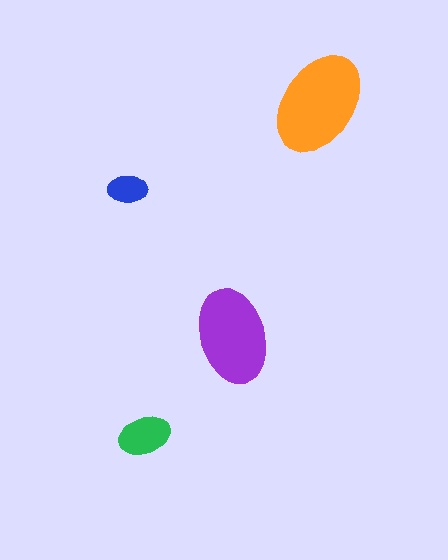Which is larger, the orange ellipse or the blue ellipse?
The orange one.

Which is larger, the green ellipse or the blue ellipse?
The green one.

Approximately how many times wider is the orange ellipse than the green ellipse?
About 2 times wider.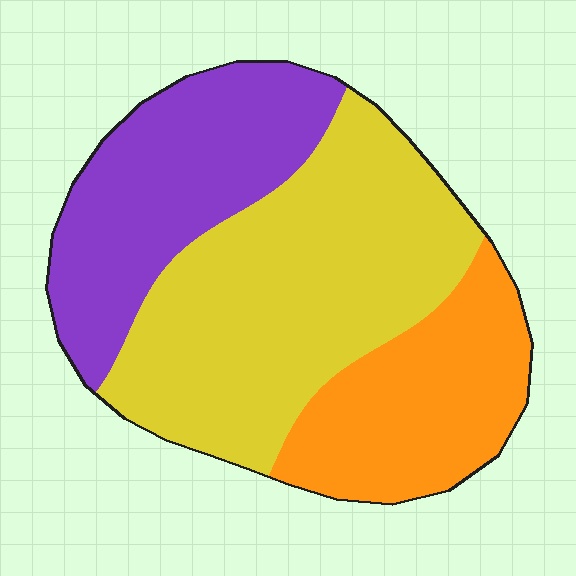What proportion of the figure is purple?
Purple covers 29% of the figure.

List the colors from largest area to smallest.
From largest to smallest: yellow, purple, orange.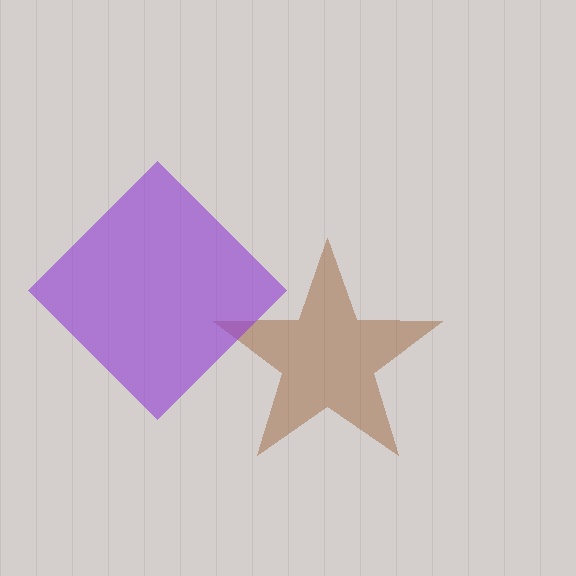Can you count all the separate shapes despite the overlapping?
Yes, there are 2 separate shapes.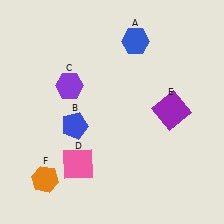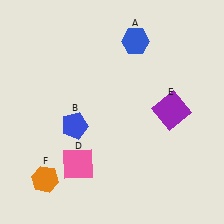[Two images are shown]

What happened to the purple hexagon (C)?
The purple hexagon (C) was removed in Image 2. It was in the top-left area of Image 1.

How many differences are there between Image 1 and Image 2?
There is 1 difference between the two images.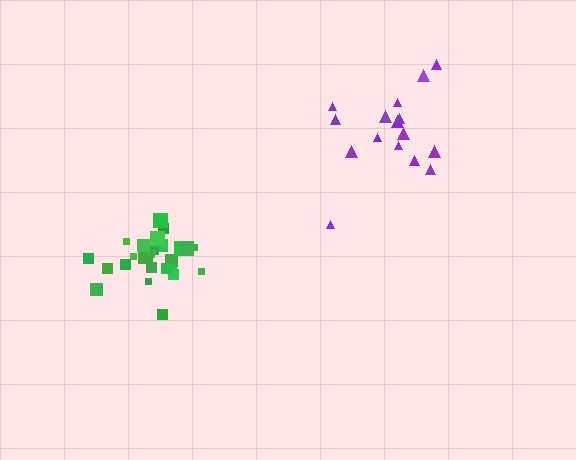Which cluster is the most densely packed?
Green.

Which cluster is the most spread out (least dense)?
Purple.